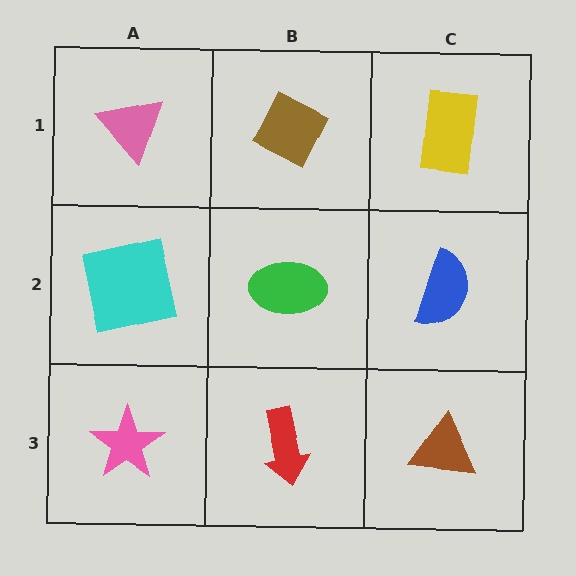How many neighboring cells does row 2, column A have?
3.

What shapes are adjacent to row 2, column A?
A pink triangle (row 1, column A), a pink star (row 3, column A), a green ellipse (row 2, column B).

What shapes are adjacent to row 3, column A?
A cyan square (row 2, column A), a red arrow (row 3, column B).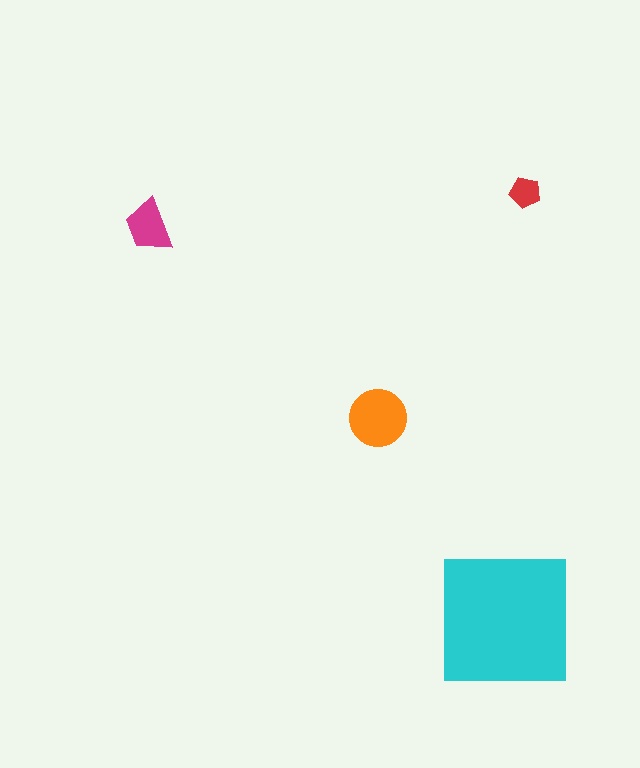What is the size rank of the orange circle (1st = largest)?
2nd.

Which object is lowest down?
The cyan square is bottommost.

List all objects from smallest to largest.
The red pentagon, the magenta trapezoid, the orange circle, the cyan square.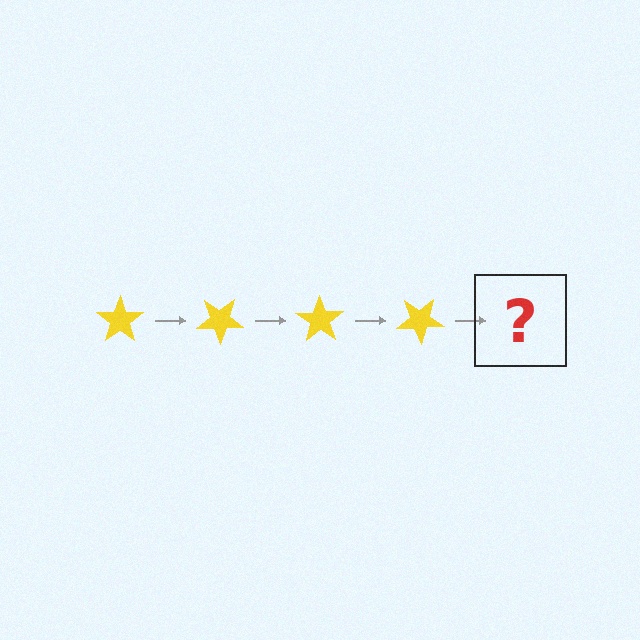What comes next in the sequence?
The next element should be a yellow star rotated 140 degrees.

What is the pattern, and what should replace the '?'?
The pattern is that the star rotates 35 degrees each step. The '?' should be a yellow star rotated 140 degrees.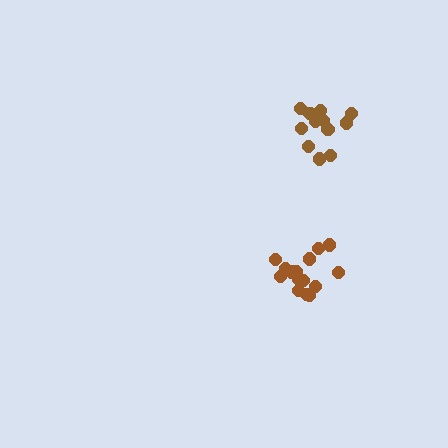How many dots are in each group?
Group 1: 15 dots, Group 2: 13 dots (28 total).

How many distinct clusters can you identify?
There are 2 distinct clusters.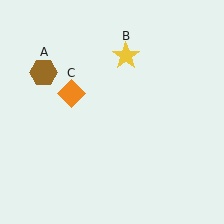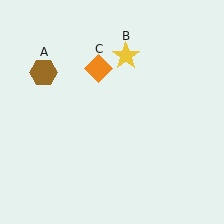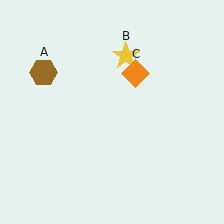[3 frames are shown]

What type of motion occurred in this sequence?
The orange diamond (object C) rotated clockwise around the center of the scene.